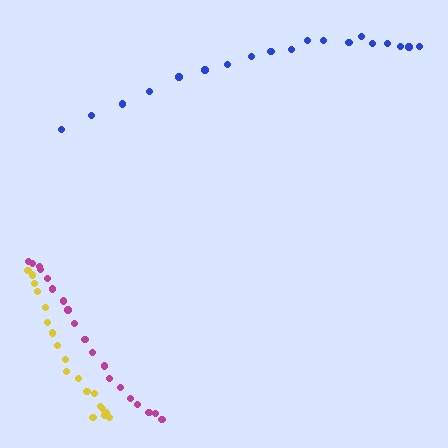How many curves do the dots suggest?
There are 3 distinct paths.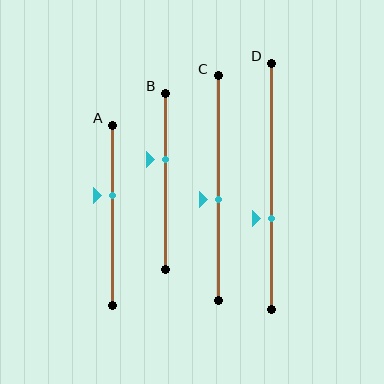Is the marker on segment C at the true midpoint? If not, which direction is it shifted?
No, the marker on segment C is shifted downward by about 5% of the segment length.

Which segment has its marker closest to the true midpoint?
Segment C has its marker closest to the true midpoint.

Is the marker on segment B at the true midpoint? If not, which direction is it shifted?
No, the marker on segment B is shifted upward by about 12% of the segment length.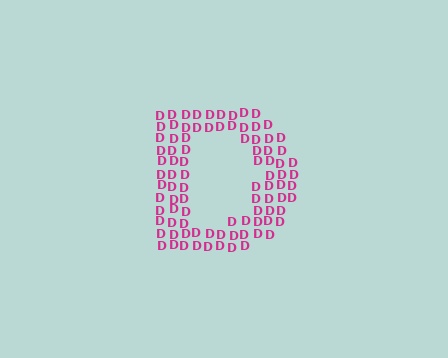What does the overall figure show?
The overall figure shows the letter D.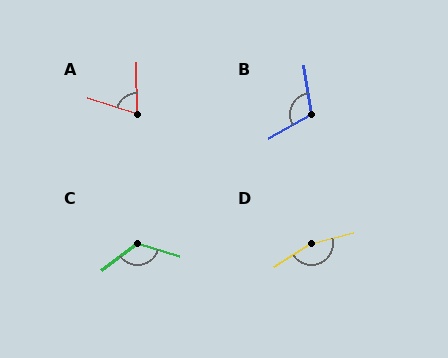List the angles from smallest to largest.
A (71°), B (111°), C (126°), D (162°).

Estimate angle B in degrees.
Approximately 111 degrees.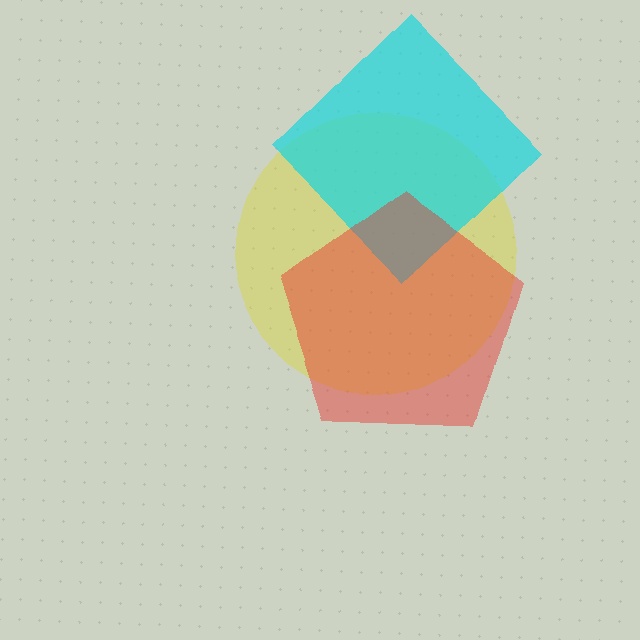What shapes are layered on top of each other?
The layered shapes are: a yellow circle, a cyan diamond, a red pentagon.